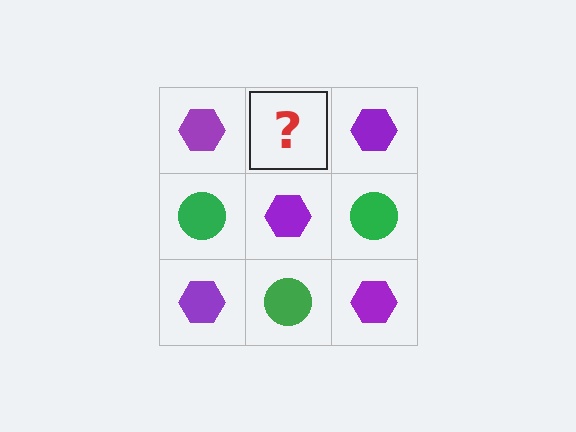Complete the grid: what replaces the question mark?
The question mark should be replaced with a green circle.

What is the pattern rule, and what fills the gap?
The rule is that it alternates purple hexagon and green circle in a checkerboard pattern. The gap should be filled with a green circle.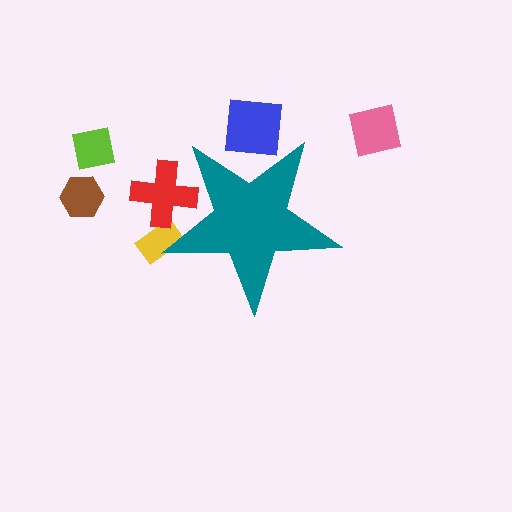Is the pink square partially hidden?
No, the pink square is fully visible.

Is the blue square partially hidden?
Yes, the blue square is partially hidden behind the teal star.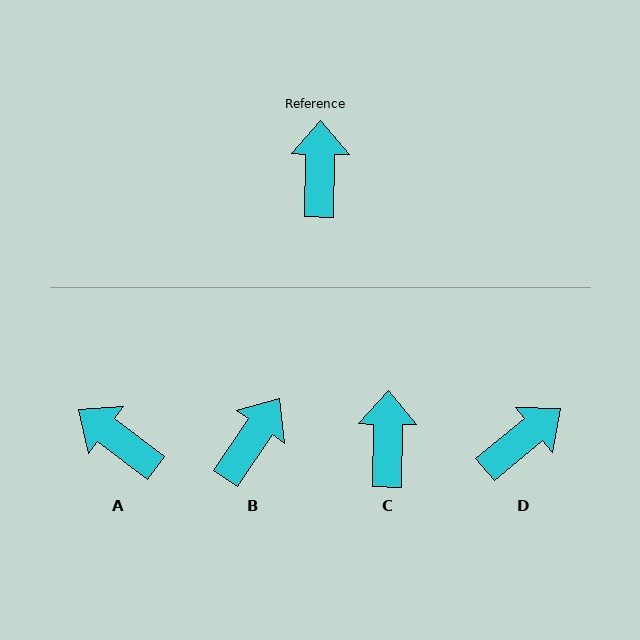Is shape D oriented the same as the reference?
No, it is off by about 50 degrees.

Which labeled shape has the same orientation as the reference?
C.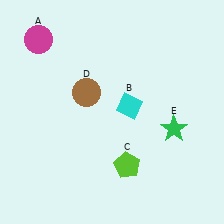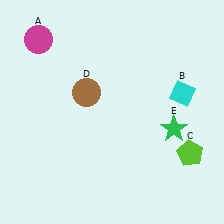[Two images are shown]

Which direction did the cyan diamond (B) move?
The cyan diamond (B) moved right.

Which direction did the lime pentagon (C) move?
The lime pentagon (C) moved right.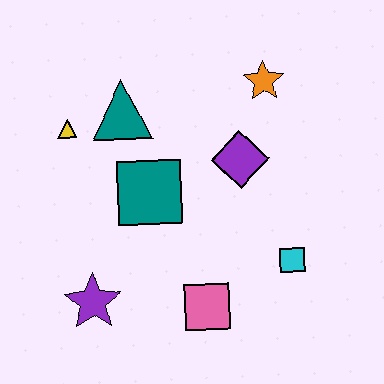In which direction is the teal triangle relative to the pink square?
The teal triangle is above the pink square.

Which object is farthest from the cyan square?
The yellow triangle is farthest from the cyan square.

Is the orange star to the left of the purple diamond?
No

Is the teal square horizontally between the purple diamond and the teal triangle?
Yes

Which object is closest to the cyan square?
The pink square is closest to the cyan square.